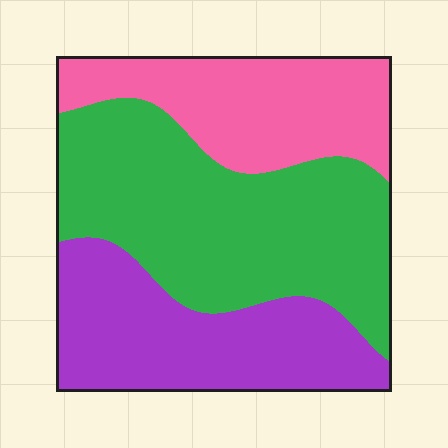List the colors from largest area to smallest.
From largest to smallest: green, purple, pink.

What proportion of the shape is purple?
Purple takes up between a sixth and a third of the shape.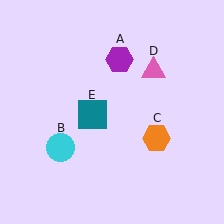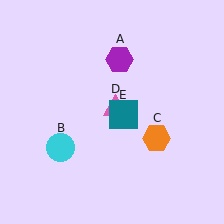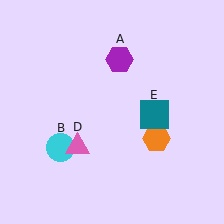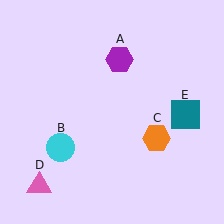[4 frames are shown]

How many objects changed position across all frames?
2 objects changed position: pink triangle (object D), teal square (object E).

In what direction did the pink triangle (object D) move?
The pink triangle (object D) moved down and to the left.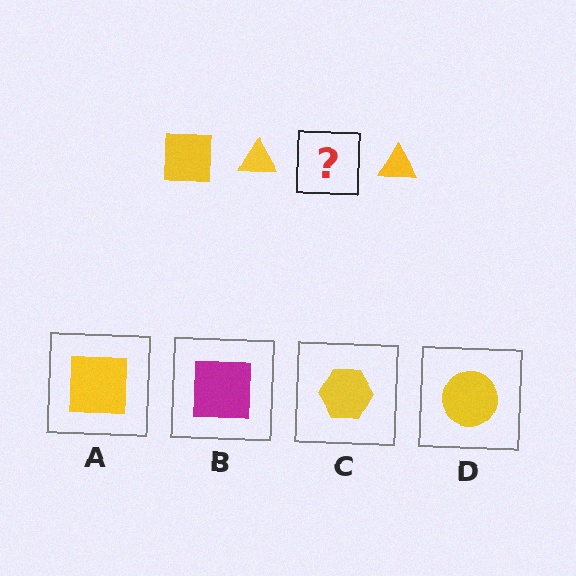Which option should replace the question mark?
Option A.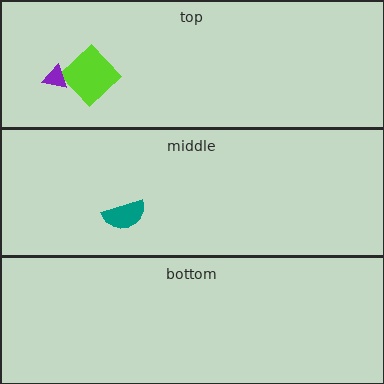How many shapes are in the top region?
2.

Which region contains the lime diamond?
The top region.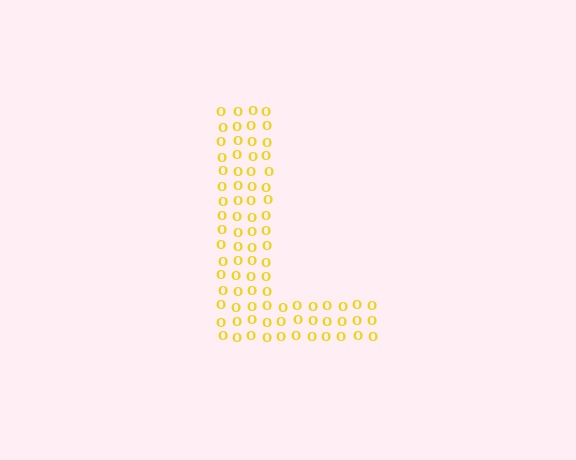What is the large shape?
The large shape is the letter L.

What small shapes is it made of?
It is made of small letter O's.